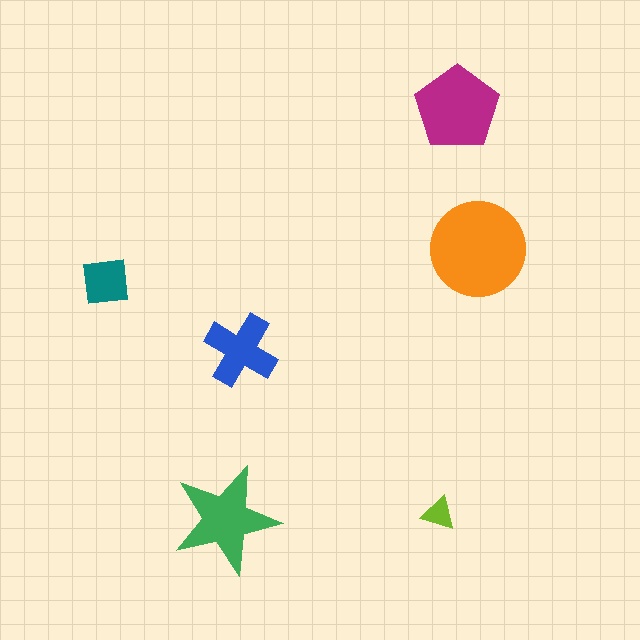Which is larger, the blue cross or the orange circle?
The orange circle.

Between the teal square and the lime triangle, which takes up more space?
The teal square.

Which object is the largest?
The orange circle.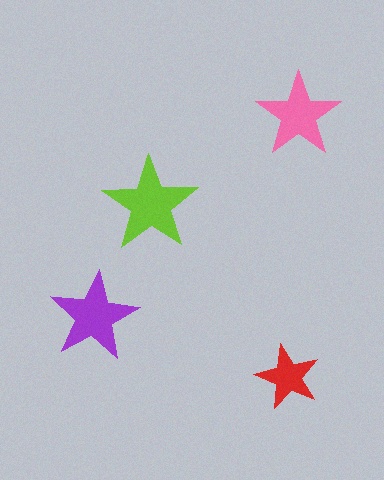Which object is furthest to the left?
The purple star is leftmost.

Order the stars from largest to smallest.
the lime one, the purple one, the pink one, the red one.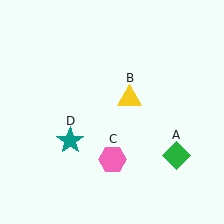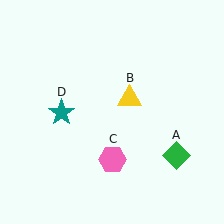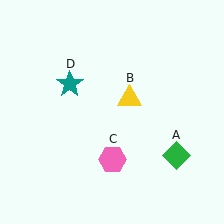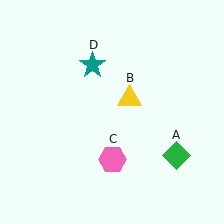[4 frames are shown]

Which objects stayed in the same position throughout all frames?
Green diamond (object A) and yellow triangle (object B) and pink hexagon (object C) remained stationary.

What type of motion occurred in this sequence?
The teal star (object D) rotated clockwise around the center of the scene.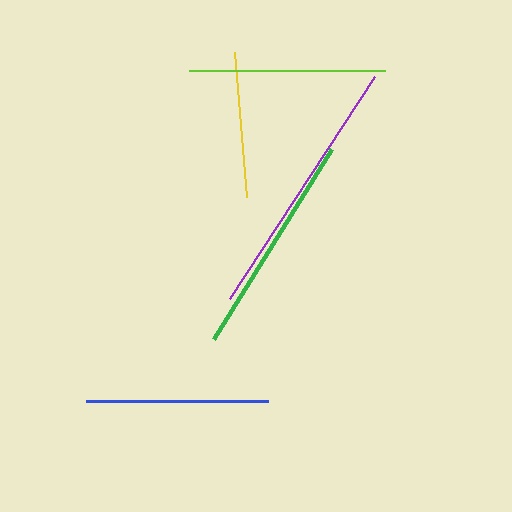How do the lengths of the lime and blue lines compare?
The lime and blue lines are approximately the same length.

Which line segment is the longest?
The purple line is the longest at approximately 265 pixels.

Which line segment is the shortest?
The yellow line is the shortest at approximately 145 pixels.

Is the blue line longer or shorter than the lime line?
The lime line is longer than the blue line.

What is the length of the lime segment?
The lime segment is approximately 196 pixels long.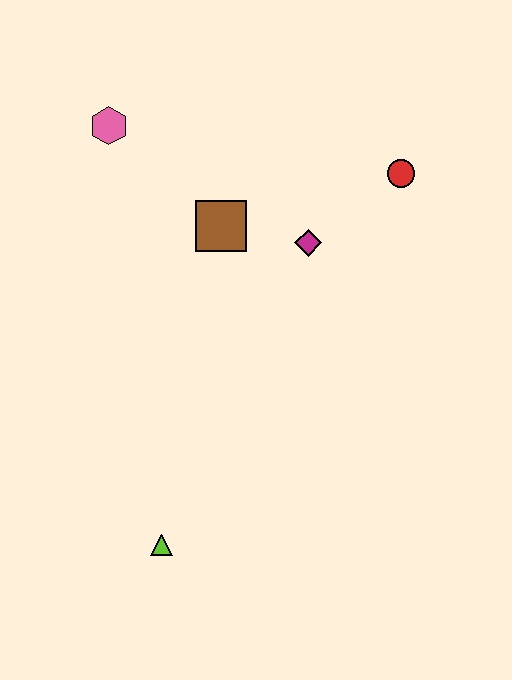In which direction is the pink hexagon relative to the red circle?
The pink hexagon is to the left of the red circle.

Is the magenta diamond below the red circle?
Yes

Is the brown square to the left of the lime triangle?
No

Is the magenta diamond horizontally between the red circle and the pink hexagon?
Yes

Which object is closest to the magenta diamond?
The brown square is closest to the magenta diamond.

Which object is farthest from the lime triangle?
The red circle is farthest from the lime triangle.